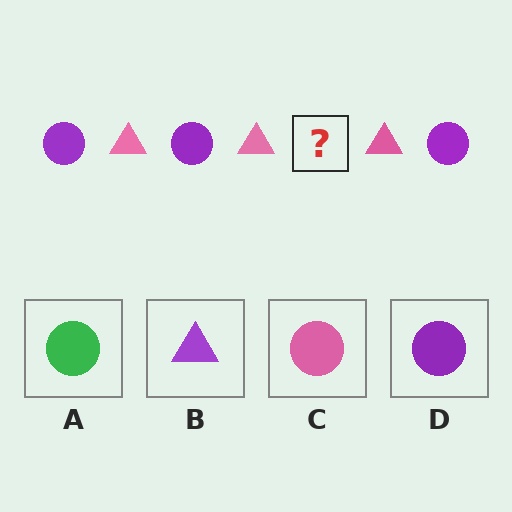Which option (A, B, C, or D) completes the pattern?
D.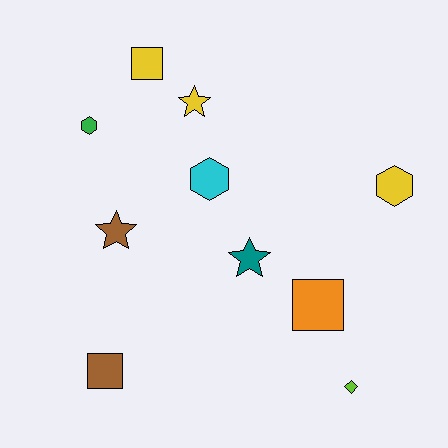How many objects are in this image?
There are 10 objects.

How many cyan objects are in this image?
There is 1 cyan object.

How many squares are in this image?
There are 3 squares.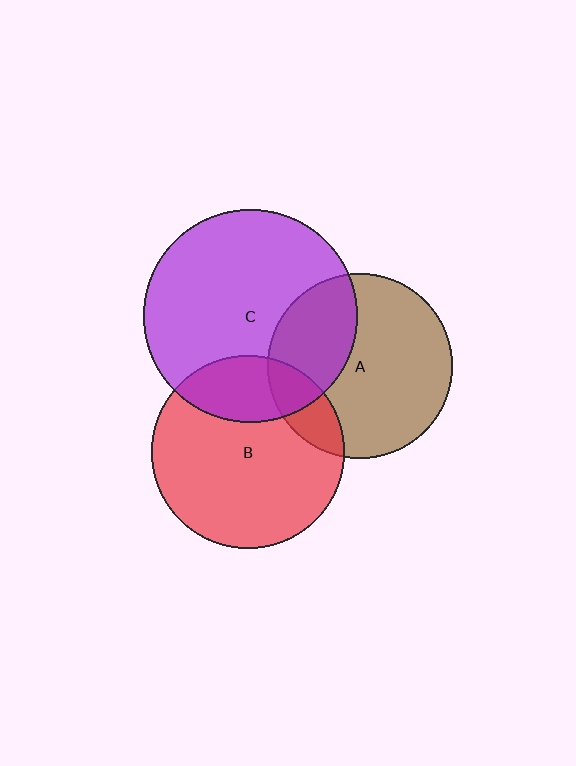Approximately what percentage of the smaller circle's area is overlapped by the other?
Approximately 25%.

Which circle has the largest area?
Circle C (purple).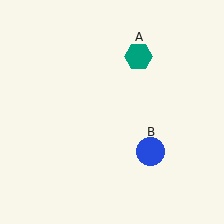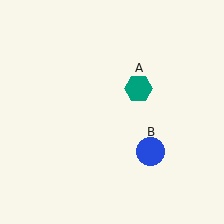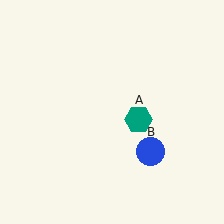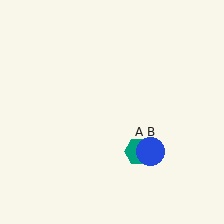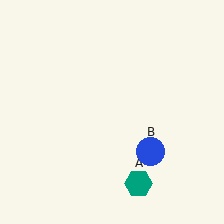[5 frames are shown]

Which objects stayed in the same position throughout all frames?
Blue circle (object B) remained stationary.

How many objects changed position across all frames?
1 object changed position: teal hexagon (object A).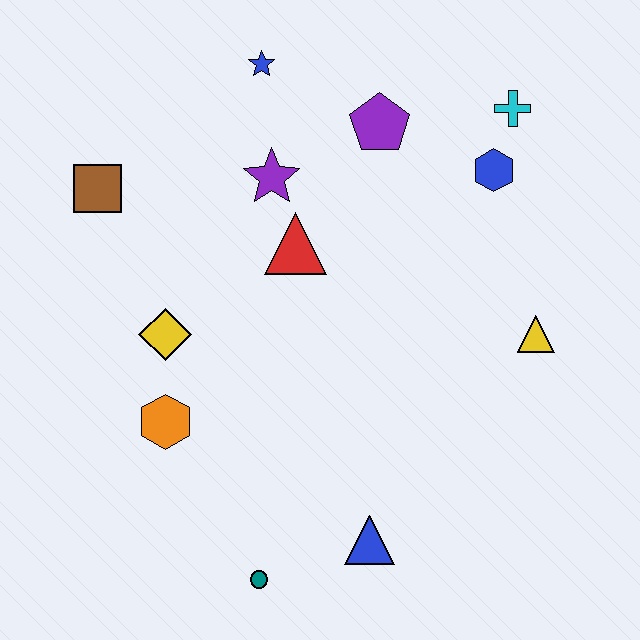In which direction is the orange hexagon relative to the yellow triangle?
The orange hexagon is to the left of the yellow triangle.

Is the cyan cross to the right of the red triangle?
Yes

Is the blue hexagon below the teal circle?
No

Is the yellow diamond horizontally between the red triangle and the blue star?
No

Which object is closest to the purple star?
The red triangle is closest to the purple star.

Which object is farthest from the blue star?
The teal circle is farthest from the blue star.